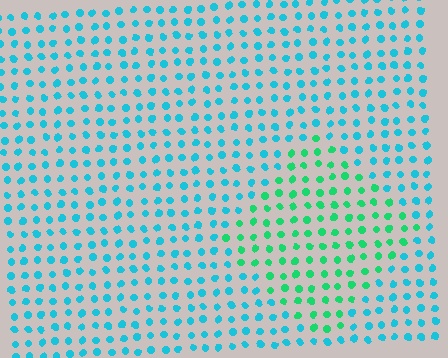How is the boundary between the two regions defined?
The boundary is defined purely by a slight shift in hue (about 41 degrees). Spacing, size, and orientation are identical on both sides.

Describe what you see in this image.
The image is filled with small cyan elements in a uniform arrangement. A diamond-shaped region is visible where the elements are tinted to a slightly different hue, forming a subtle color boundary.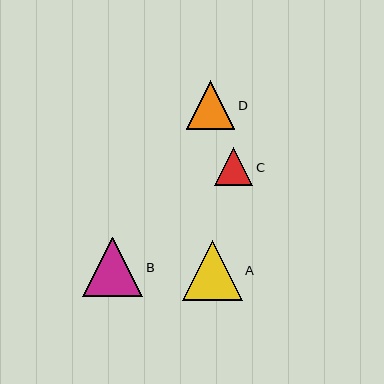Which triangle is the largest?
Triangle A is the largest with a size of approximately 60 pixels.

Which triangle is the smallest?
Triangle C is the smallest with a size of approximately 38 pixels.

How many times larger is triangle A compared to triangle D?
Triangle A is approximately 1.2 times the size of triangle D.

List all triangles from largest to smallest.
From largest to smallest: A, B, D, C.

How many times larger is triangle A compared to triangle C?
Triangle A is approximately 1.6 times the size of triangle C.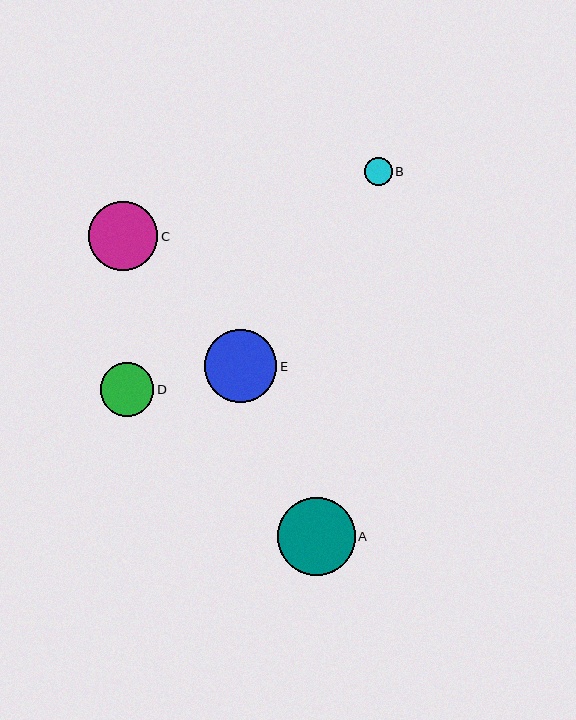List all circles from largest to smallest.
From largest to smallest: A, E, C, D, B.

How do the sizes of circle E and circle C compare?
Circle E and circle C are approximately the same size.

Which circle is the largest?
Circle A is the largest with a size of approximately 78 pixels.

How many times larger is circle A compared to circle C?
Circle A is approximately 1.1 times the size of circle C.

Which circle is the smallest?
Circle B is the smallest with a size of approximately 28 pixels.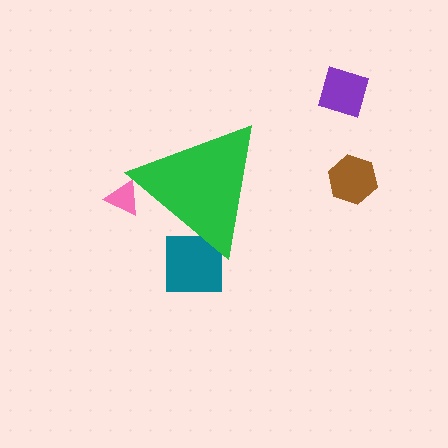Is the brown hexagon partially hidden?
No, the brown hexagon is fully visible.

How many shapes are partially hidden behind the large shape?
2 shapes are partially hidden.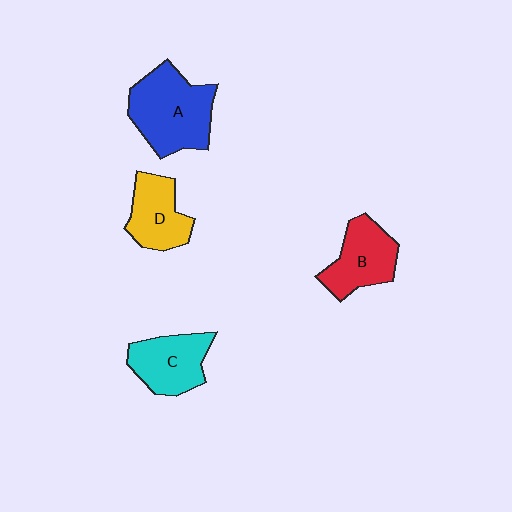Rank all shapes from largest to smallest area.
From largest to smallest: A (blue), C (cyan), B (red), D (yellow).